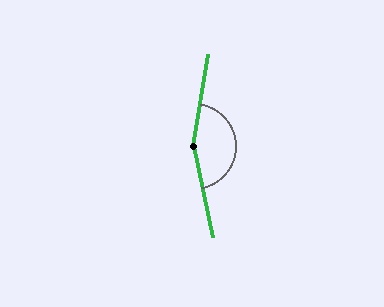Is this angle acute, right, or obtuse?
It is obtuse.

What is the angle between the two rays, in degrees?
Approximately 159 degrees.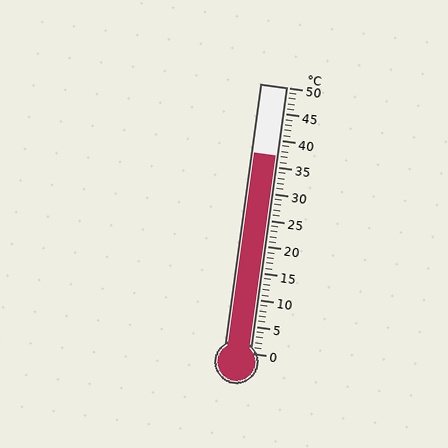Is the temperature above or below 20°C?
The temperature is above 20°C.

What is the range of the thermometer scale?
The thermometer scale ranges from 0°C to 50°C.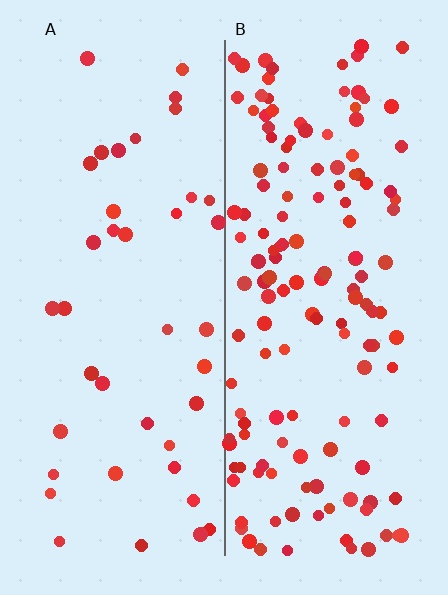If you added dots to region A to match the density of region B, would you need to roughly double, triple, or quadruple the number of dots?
Approximately quadruple.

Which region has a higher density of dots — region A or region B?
B (the right).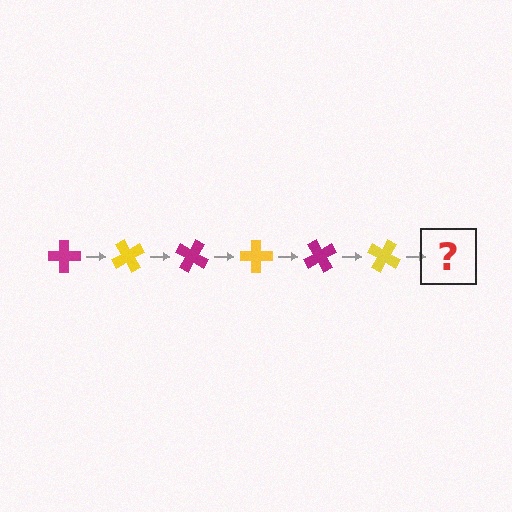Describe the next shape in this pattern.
It should be a magenta cross, rotated 360 degrees from the start.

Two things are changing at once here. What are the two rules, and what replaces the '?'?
The two rules are that it rotates 60 degrees each step and the color cycles through magenta and yellow. The '?' should be a magenta cross, rotated 360 degrees from the start.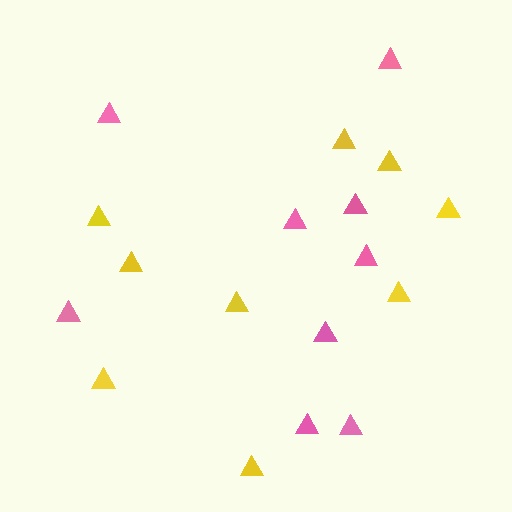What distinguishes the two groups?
There are 2 groups: one group of pink triangles (9) and one group of yellow triangles (9).